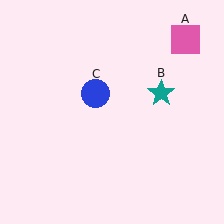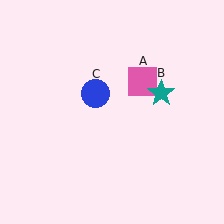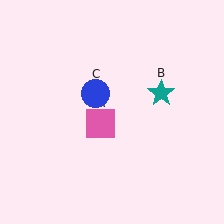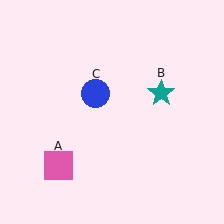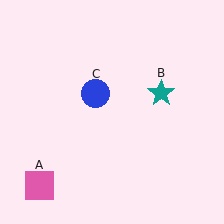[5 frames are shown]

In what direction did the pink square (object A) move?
The pink square (object A) moved down and to the left.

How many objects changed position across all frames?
1 object changed position: pink square (object A).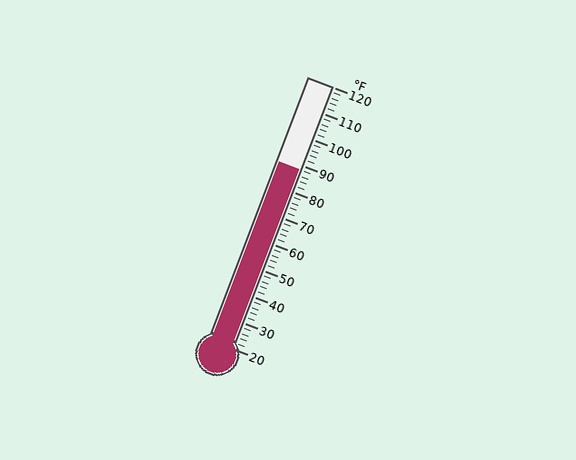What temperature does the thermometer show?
The thermometer shows approximately 88°F.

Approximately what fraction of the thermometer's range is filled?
The thermometer is filled to approximately 70% of its range.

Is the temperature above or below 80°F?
The temperature is above 80°F.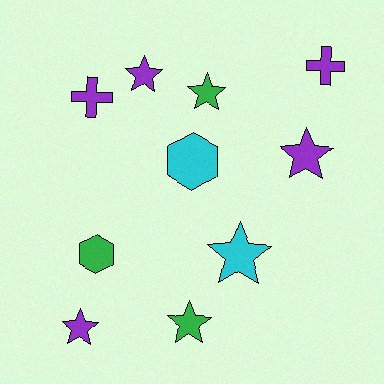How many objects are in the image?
There are 10 objects.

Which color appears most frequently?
Purple, with 5 objects.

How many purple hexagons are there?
There are no purple hexagons.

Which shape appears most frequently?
Star, with 6 objects.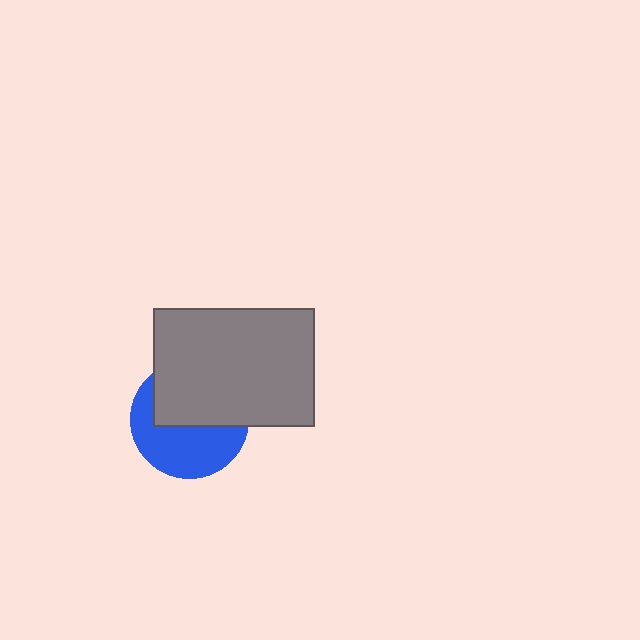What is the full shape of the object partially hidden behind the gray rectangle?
The partially hidden object is a blue circle.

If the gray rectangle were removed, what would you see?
You would see the complete blue circle.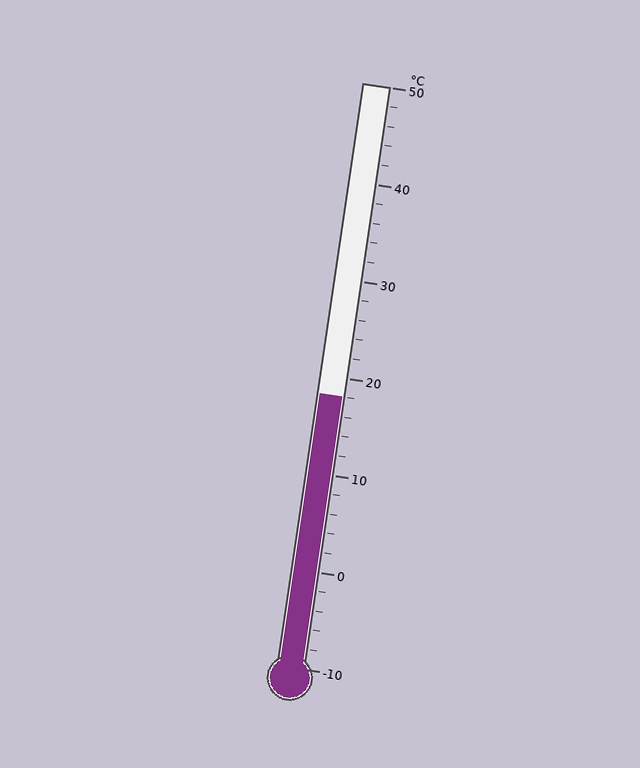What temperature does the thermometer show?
The thermometer shows approximately 18°C.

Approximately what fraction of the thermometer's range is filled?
The thermometer is filled to approximately 45% of its range.